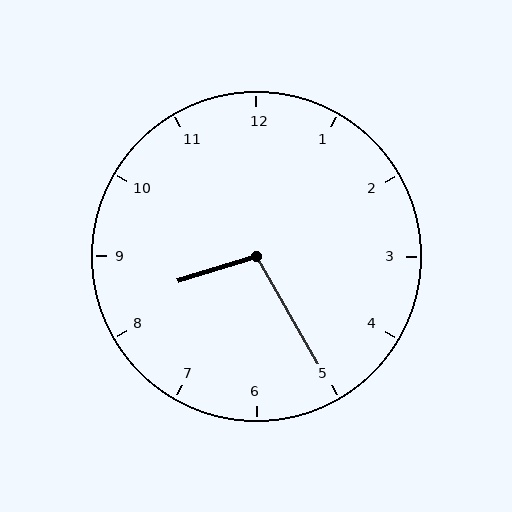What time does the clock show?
8:25.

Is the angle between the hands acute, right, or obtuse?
It is obtuse.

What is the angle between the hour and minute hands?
Approximately 102 degrees.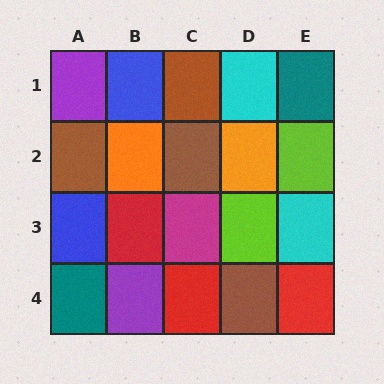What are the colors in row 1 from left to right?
Purple, blue, brown, cyan, teal.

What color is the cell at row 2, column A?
Brown.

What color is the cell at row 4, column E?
Red.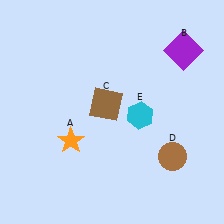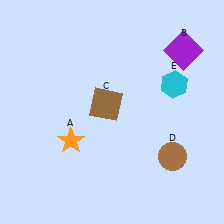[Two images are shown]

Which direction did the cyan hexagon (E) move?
The cyan hexagon (E) moved right.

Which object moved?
The cyan hexagon (E) moved right.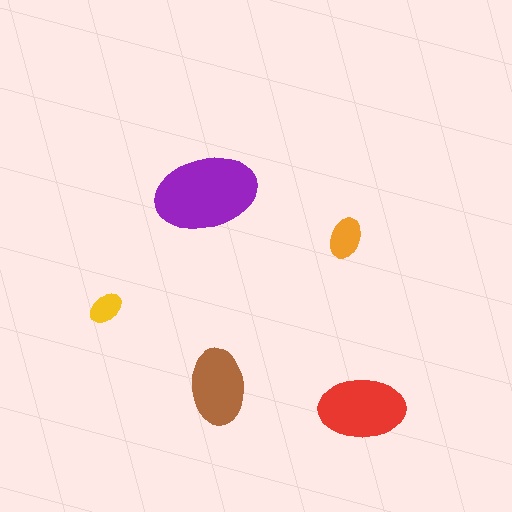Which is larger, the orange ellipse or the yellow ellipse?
The orange one.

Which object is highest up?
The purple ellipse is topmost.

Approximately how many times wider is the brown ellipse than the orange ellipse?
About 2 times wider.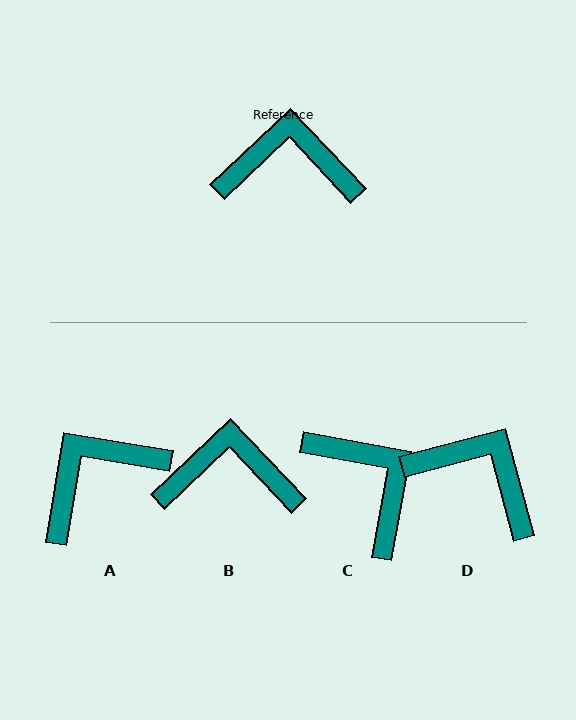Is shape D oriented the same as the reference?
No, it is off by about 29 degrees.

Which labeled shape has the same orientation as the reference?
B.